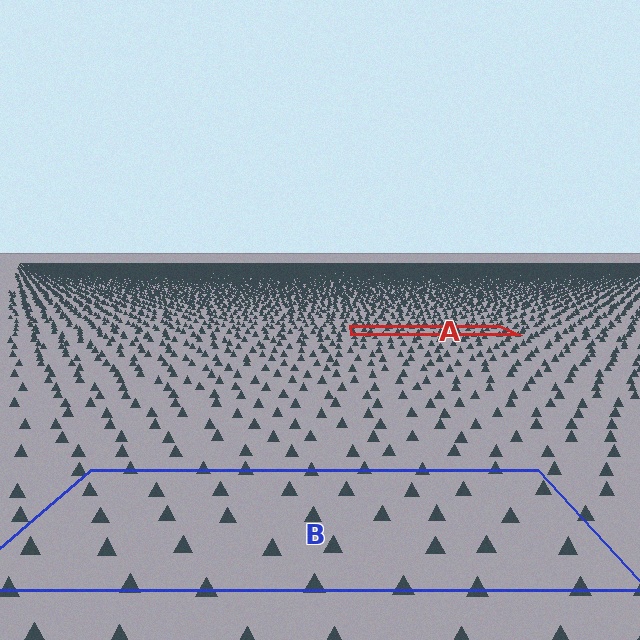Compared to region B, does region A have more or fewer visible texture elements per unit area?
Region A has more texture elements per unit area — they are packed more densely because it is farther away.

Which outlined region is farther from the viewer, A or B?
Region A is farther from the viewer — the texture elements inside it appear smaller and more densely packed.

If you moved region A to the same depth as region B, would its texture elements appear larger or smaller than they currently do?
They would appear larger. At a closer depth, the same texture elements are projected at a bigger on-screen size.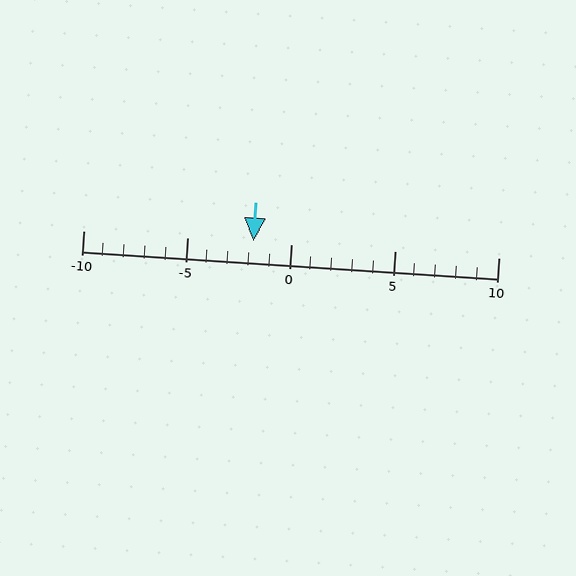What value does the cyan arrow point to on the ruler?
The cyan arrow points to approximately -2.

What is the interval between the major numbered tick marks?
The major tick marks are spaced 5 units apart.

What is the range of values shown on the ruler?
The ruler shows values from -10 to 10.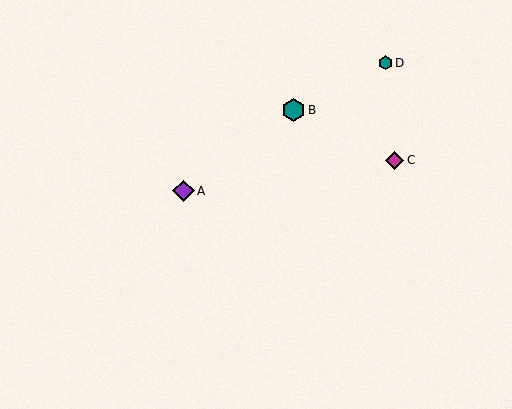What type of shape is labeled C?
Shape C is a magenta diamond.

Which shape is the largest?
The teal hexagon (labeled B) is the largest.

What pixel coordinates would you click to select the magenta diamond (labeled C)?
Click at (395, 160) to select the magenta diamond C.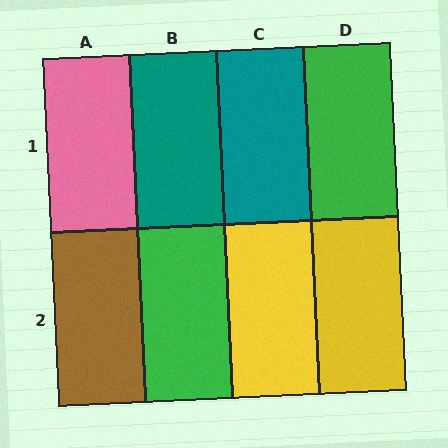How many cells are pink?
1 cell is pink.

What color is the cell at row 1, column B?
Teal.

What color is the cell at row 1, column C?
Teal.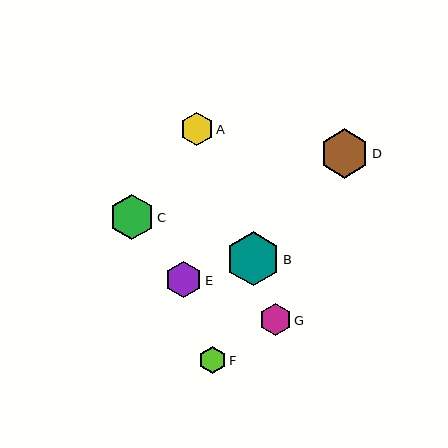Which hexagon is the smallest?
Hexagon F is the smallest with a size of approximately 28 pixels.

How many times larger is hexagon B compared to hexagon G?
Hexagon B is approximately 1.7 times the size of hexagon G.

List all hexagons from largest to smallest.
From largest to smallest: B, D, C, E, A, G, F.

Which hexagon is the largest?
Hexagon B is the largest with a size of approximately 54 pixels.